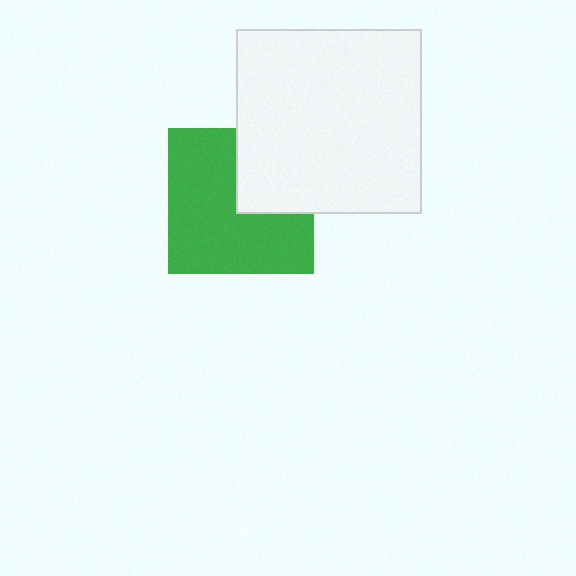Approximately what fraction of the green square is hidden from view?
Roughly 31% of the green square is hidden behind the white square.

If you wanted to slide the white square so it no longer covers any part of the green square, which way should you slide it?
Slide it toward the upper-right — that is the most direct way to separate the two shapes.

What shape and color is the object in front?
The object in front is a white square.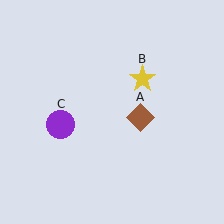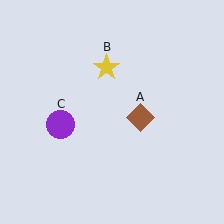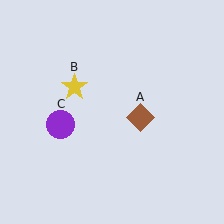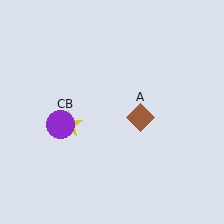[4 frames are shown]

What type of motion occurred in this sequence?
The yellow star (object B) rotated counterclockwise around the center of the scene.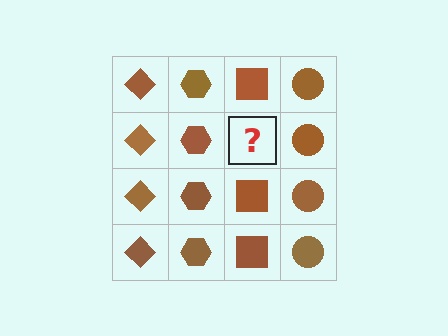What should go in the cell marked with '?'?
The missing cell should contain a brown square.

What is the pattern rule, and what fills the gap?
The rule is that each column has a consistent shape. The gap should be filled with a brown square.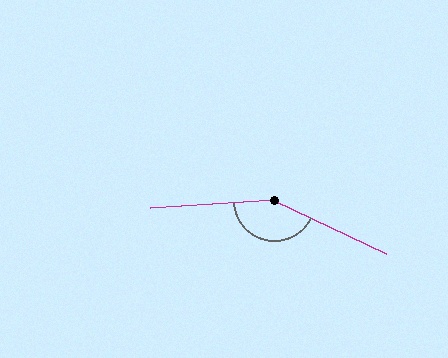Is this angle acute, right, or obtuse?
It is obtuse.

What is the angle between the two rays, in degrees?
Approximately 151 degrees.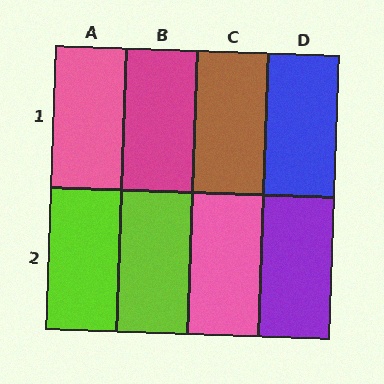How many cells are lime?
2 cells are lime.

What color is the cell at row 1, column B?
Magenta.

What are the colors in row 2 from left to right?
Lime, lime, pink, purple.